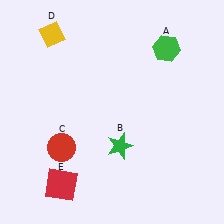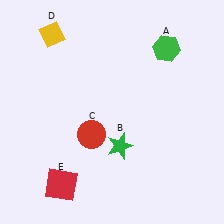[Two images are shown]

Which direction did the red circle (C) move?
The red circle (C) moved right.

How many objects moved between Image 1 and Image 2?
1 object moved between the two images.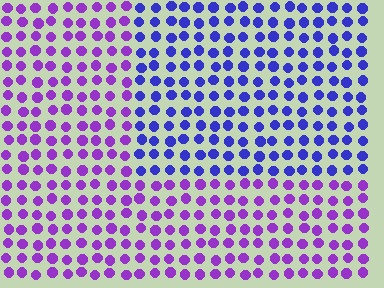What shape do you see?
I see a rectangle.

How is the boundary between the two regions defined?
The boundary is defined purely by a slight shift in hue (about 40 degrees). Spacing, size, and orientation are identical on both sides.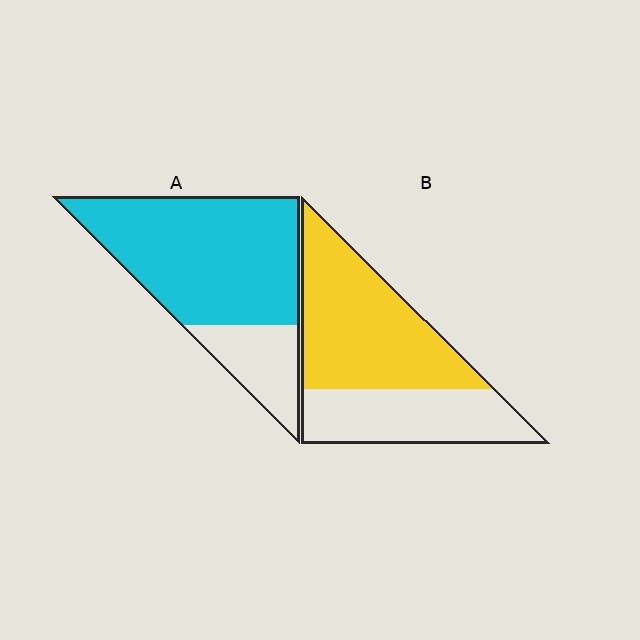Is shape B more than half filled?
Yes.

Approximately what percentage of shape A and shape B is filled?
A is approximately 75% and B is approximately 60%.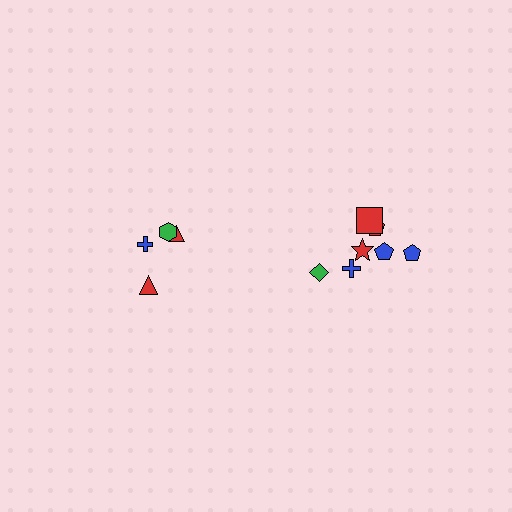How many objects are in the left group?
There are 4 objects.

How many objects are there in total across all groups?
There are 11 objects.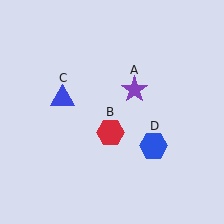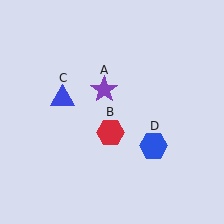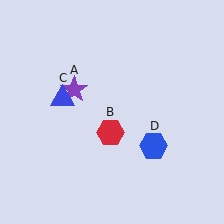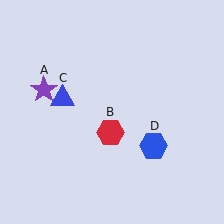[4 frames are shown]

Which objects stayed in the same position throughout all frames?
Red hexagon (object B) and blue triangle (object C) and blue hexagon (object D) remained stationary.